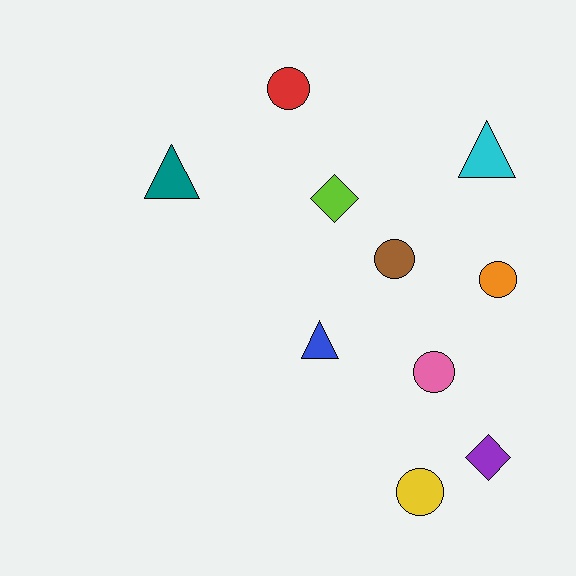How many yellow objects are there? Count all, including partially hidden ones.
There is 1 yellow object.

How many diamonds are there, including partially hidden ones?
There are 2 diamonds.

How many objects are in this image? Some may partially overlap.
There are 10 objects.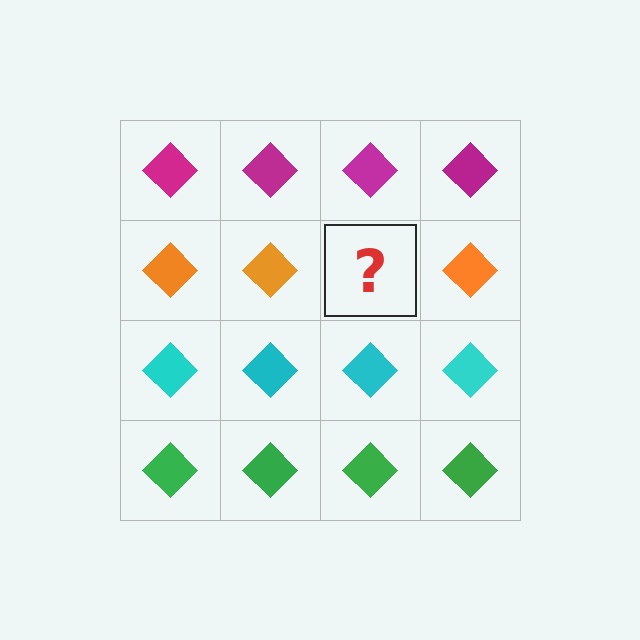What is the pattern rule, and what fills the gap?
The rule is that each row has a consistent color. The gap should be filled with an orange diamond.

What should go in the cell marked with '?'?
The missing cell should contain an orange diamond.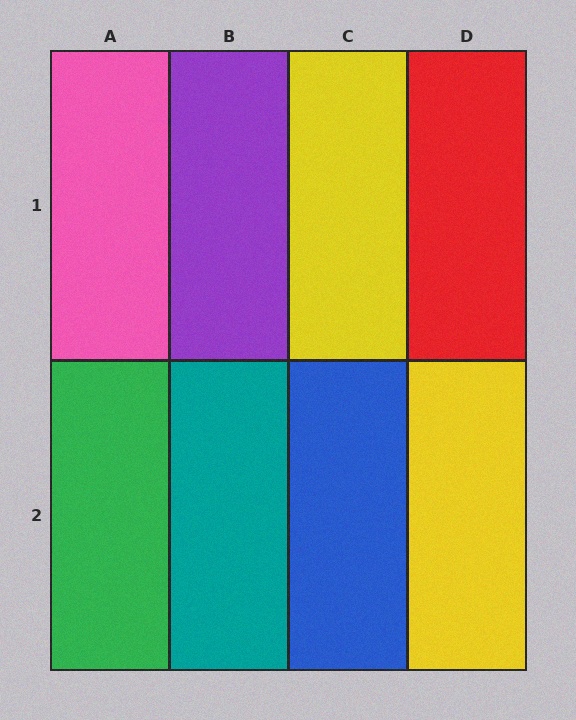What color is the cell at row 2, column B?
Teal.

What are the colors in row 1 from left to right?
Pink, purple, yellow, red.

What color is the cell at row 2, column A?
Green.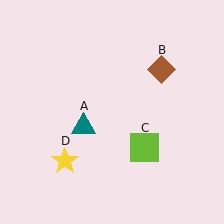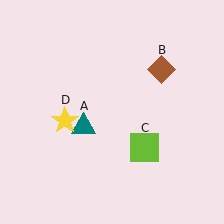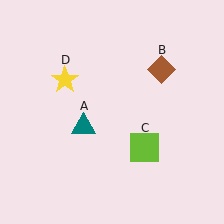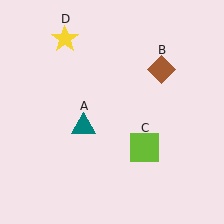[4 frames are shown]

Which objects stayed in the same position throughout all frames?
Teal triangle (object A) and brown diamond (object B) and lime square (object C) remained stationary.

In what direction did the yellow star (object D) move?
The yellow star (object D) moved up.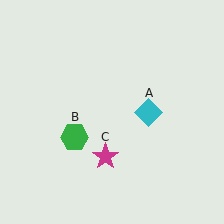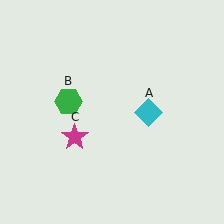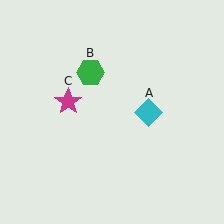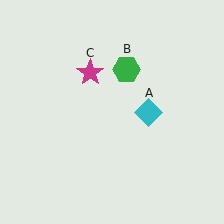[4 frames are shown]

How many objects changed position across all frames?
2 objects changed position: green hexagon (object B), magenta star (object C).